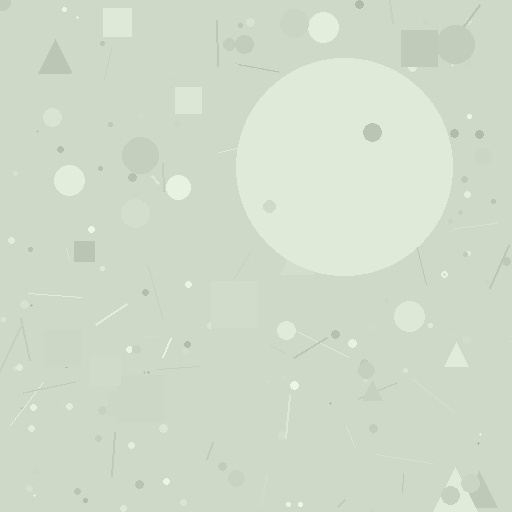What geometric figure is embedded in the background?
A circle is embedded in the background.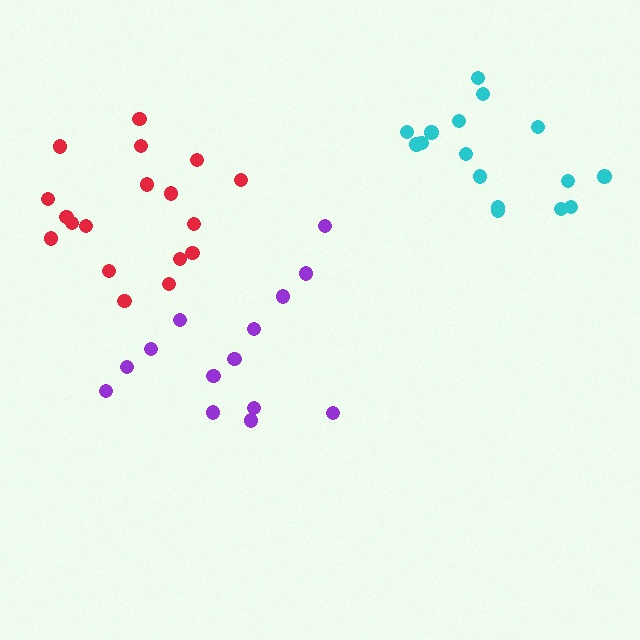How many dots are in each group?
Group 1: 14 dots, Group 2: 16 dots, Group 3: 18 dots (48 total).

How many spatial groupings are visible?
There are 3 spatial groupings.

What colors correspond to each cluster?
The clusters are colored: purple, cyan, red.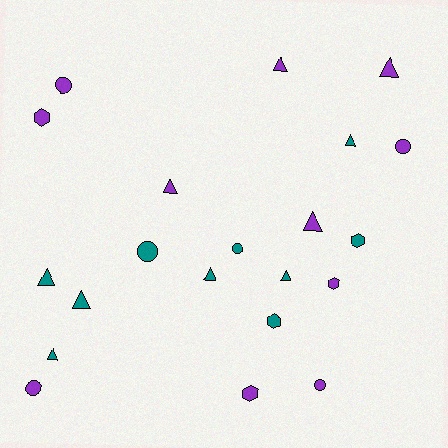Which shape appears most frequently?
Triangle, with 10 objects.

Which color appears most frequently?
Purple, with 11 objects.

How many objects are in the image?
There are 21 objects.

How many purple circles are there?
There are 4 purple circles.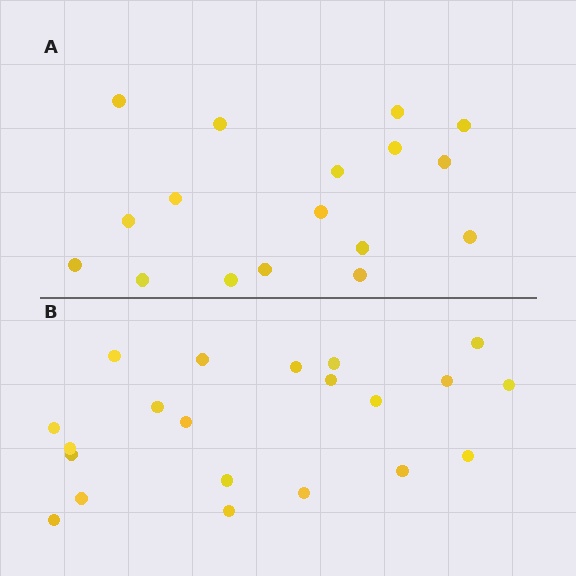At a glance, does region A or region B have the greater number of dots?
Region B (the bottom region) has more dots.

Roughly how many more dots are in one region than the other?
Region B has about 4 more dots than region A.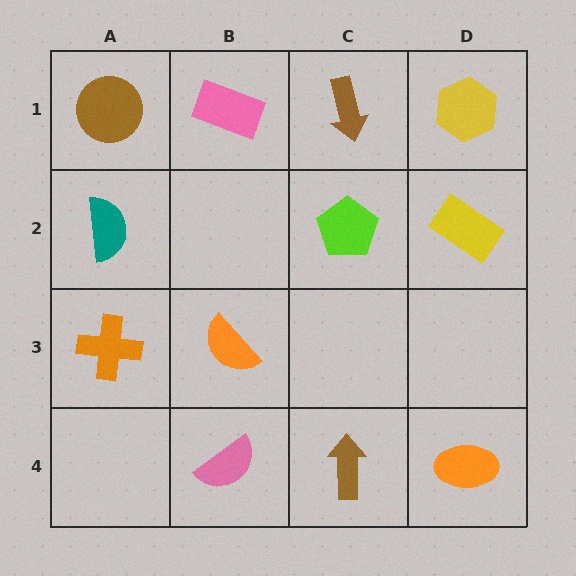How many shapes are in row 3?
2 shapes.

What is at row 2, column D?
A yellow rectangle.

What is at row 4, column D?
An orange ellipse.